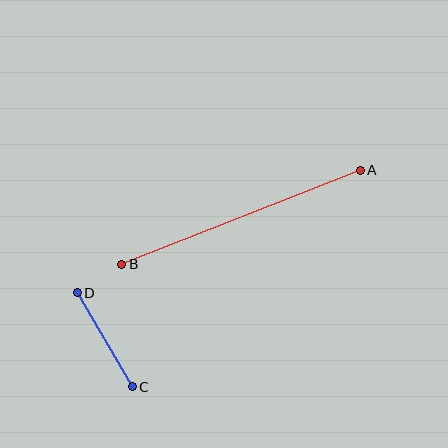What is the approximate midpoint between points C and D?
The midpoint is at approximately (105, 340) pixels.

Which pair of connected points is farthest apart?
Points A and B are farthest apart.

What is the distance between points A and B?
The distance is approximately 257 pixels.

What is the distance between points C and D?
The distance is approximately 109 pixels.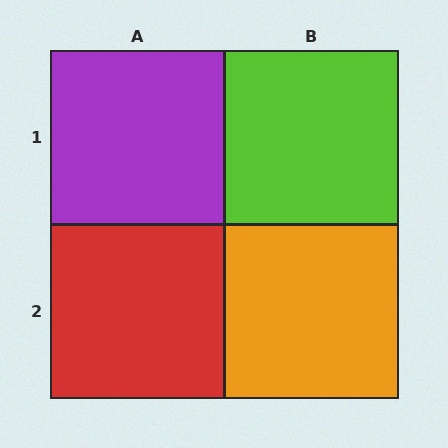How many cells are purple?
1 cell is purple.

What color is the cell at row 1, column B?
Lime.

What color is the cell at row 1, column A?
Purple.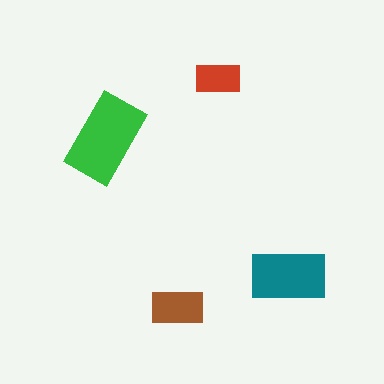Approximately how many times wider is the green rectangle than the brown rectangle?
About 1.5 times wider.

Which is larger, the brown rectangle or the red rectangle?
The brown one.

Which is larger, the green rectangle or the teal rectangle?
The green one.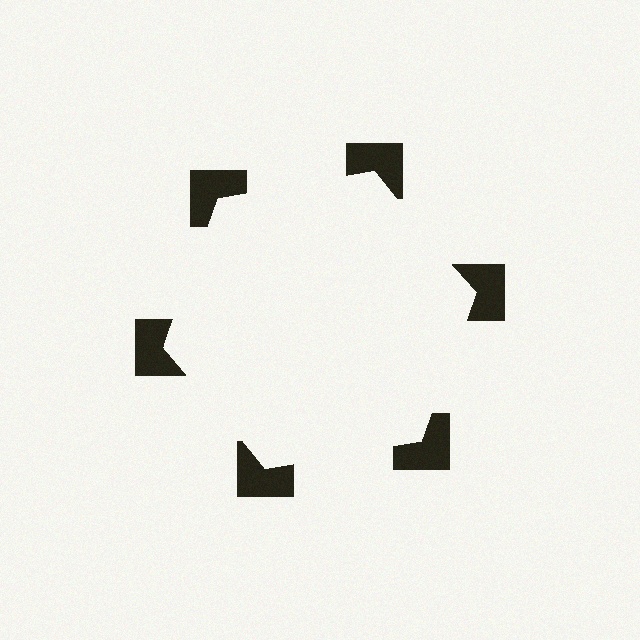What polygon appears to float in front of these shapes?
An illusory hexagon — its edges are inferred from the aligned wedge cuts in the notched squares, not physically drawn.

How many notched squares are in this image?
There are 6 — one at each vertex of the illusory hexagon.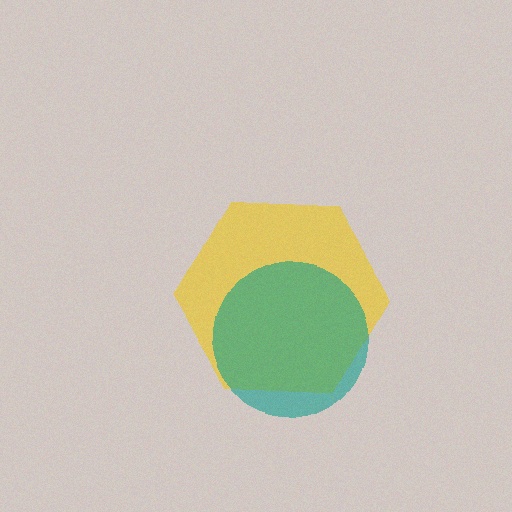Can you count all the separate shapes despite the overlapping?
Yes, there are 2 separate shapes.